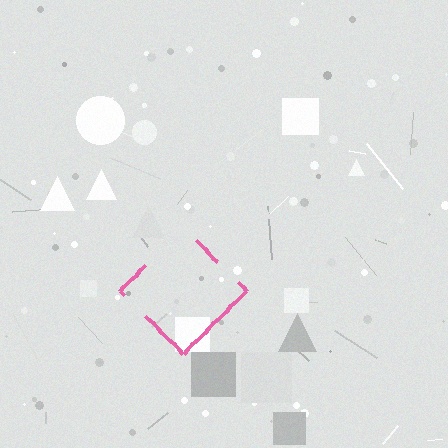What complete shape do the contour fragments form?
The contour fragments form a diamond.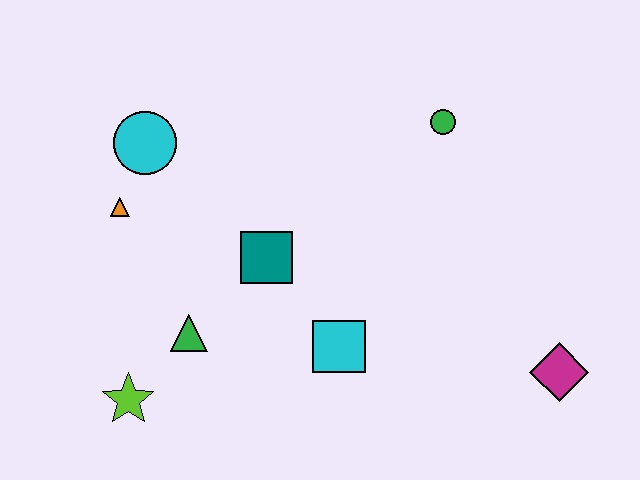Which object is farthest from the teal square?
The magenta diamond is farthest from the teal square.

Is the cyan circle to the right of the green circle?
No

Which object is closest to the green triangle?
The lime star is closest to the green triangle.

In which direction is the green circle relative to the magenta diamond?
The green circle is above the magenta diamond.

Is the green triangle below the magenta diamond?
No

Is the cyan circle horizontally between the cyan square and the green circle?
No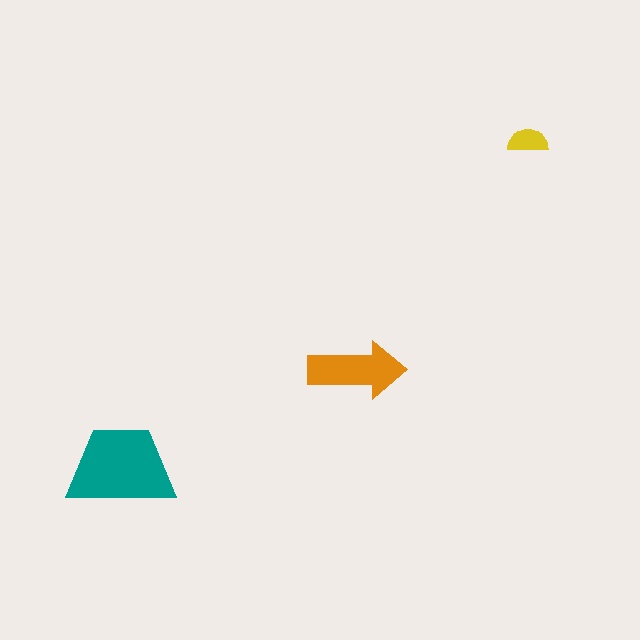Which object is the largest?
The teal trapezoid.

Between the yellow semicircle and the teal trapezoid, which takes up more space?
The teal trapezoid.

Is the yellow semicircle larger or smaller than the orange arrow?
Smaller.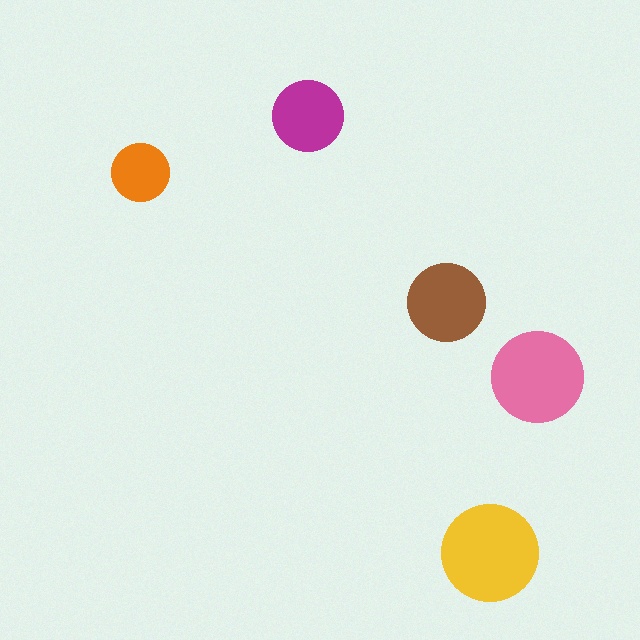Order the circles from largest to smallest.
the yellow one, the pink one, the brown one, the magenta one, the orange one.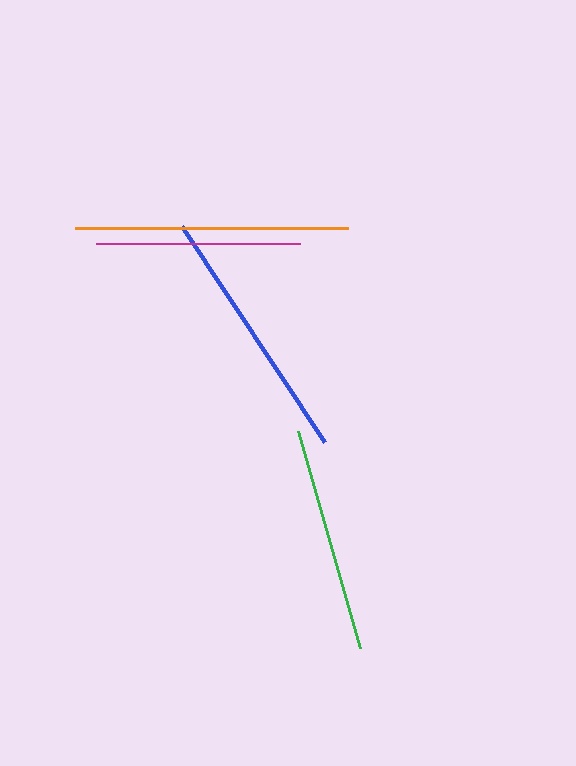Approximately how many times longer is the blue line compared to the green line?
The blue line is approximately 1.1 times the length of the green line.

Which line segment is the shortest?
The magenta line is the shortest at approximately 203 pixels.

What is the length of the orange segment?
The orange segment is approximately 273 pixels long.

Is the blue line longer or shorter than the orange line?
The orange line is longer than the blue line.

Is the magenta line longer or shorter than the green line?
The green line is longer than the magenta line.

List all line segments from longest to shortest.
From longest to shortest: orange, blue, green, magenta.